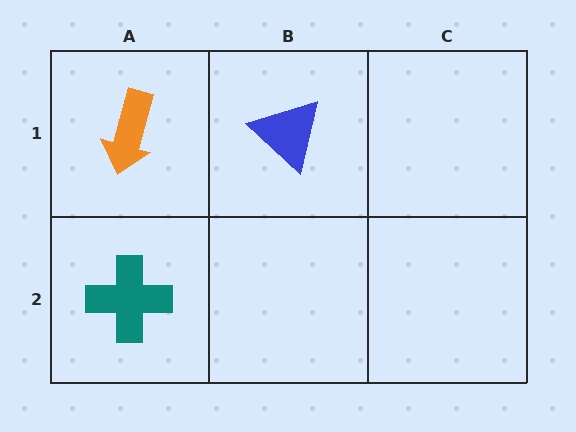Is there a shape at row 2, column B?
No, that cell is empty.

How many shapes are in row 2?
1 shape.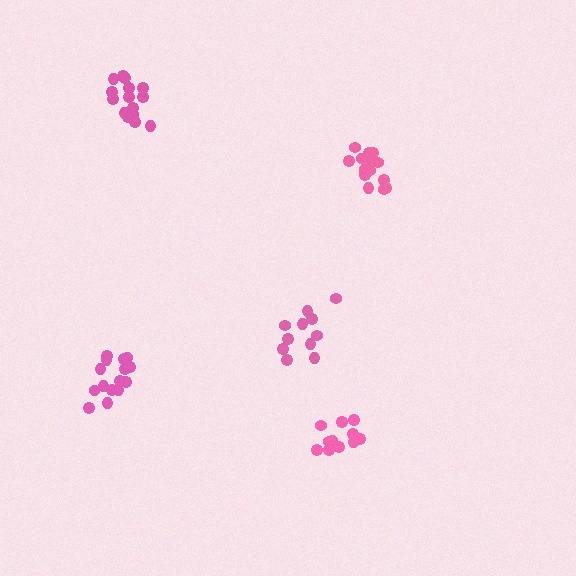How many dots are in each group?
Group 1: 11 dots, Group 2: 16 dots, Group 3: 15 dots, Group 4: 16 dots, Group 5: 12 dots (70 total).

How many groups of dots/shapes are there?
There are 5 groups.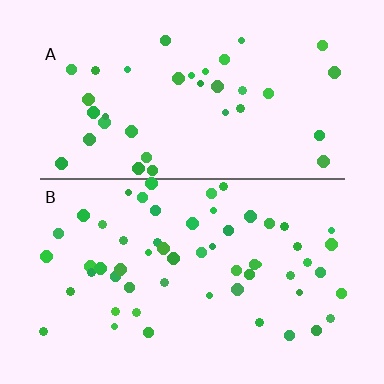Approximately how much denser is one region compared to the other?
Approximately 1.5× — region B over region A.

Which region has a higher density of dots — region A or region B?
B (the bottom).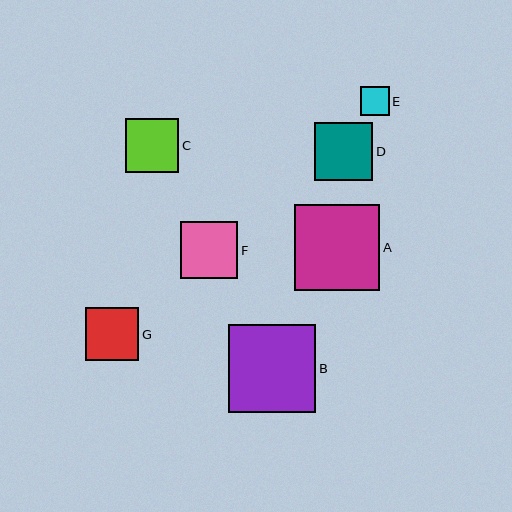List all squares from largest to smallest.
From largest to smallest: B, A, D, F, C, G, E.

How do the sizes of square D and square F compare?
Square D and square F are approximately the same size.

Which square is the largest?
Square B is the largest with a size of approximately 88 pixels.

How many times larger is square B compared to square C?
Square B is approximately 1.7 times the size of square C.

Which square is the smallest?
Square E is the smallest with a size of approximately 29 pixels.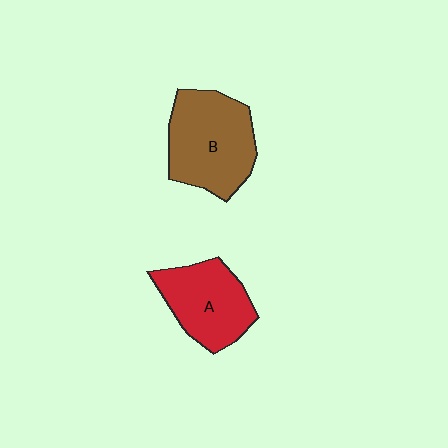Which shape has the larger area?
Shape B (brown).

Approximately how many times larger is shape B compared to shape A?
Approximately 1.3 times.